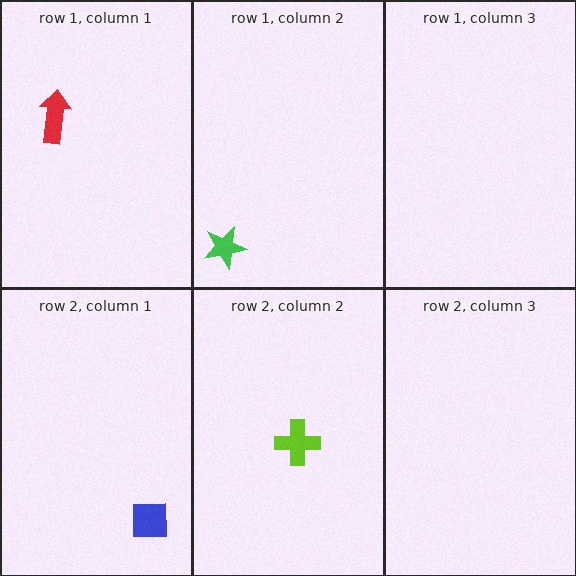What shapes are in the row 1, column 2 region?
The green star.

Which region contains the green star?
The row 1, column 2 region.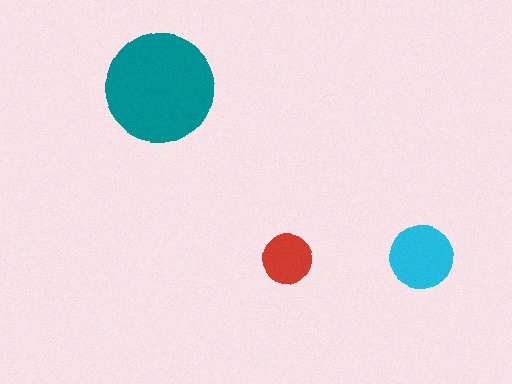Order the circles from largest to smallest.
the teal one, the cyan one, the red one.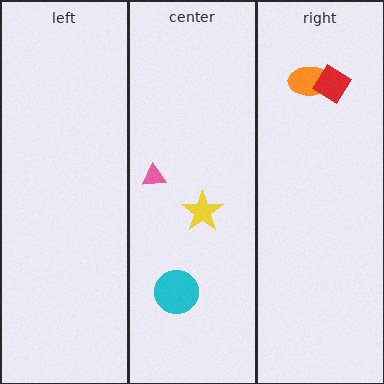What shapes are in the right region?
The orange ellipse, the red diamond.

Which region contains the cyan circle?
The center region.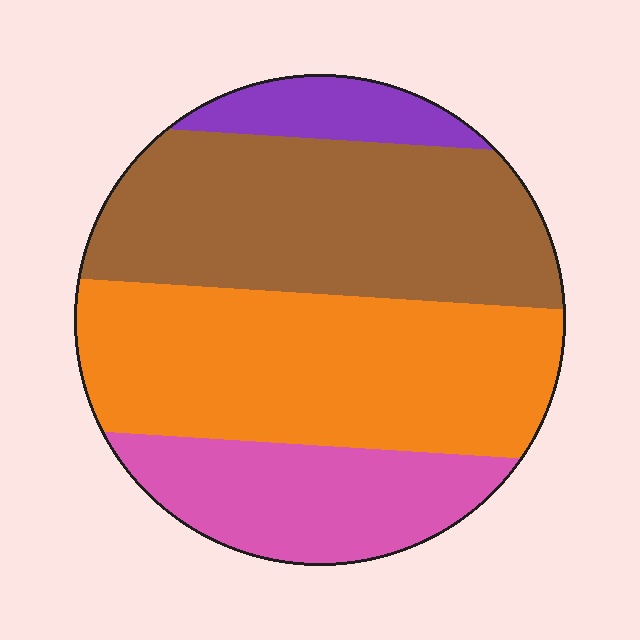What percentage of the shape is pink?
Pink covers around 20% of the shape.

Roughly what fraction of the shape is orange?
Orange covers roughly 40% of the shape.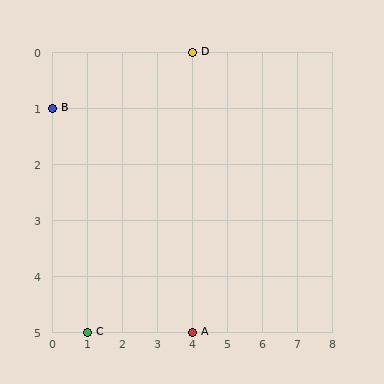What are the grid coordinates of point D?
Point D is at grid coordinates (4, 0).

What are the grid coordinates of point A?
Point A is at grid coordinates (4, 5).